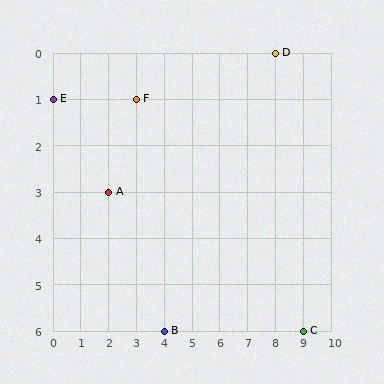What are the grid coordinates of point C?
Point C is at grid coordinates (9, 6).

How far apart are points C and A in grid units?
Points C and A are 7 columns and 3 rows apart (about 7.6 grid units diagonally).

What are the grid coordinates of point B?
Point B is at grid coordinates (4, 6).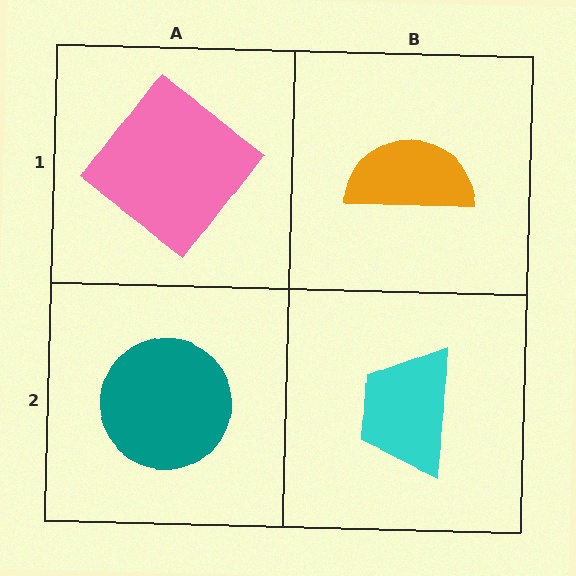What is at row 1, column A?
A pink diamond.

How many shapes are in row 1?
2 shapes.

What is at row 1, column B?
An orange semicircle.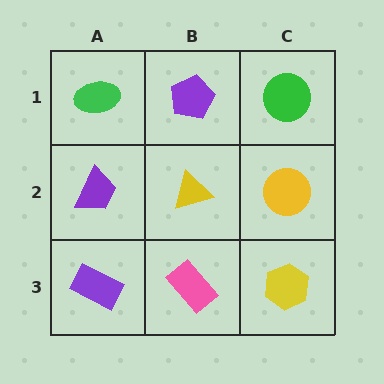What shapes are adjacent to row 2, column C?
A green circle (row 1, column C), a yellow hexagon (row 3, column C), a yellow triangle (row 2, column B).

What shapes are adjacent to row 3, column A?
A purple trapezoid (row 2, column A), a pink rectangle (row 3, column B).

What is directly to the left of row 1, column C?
A purple pentagon.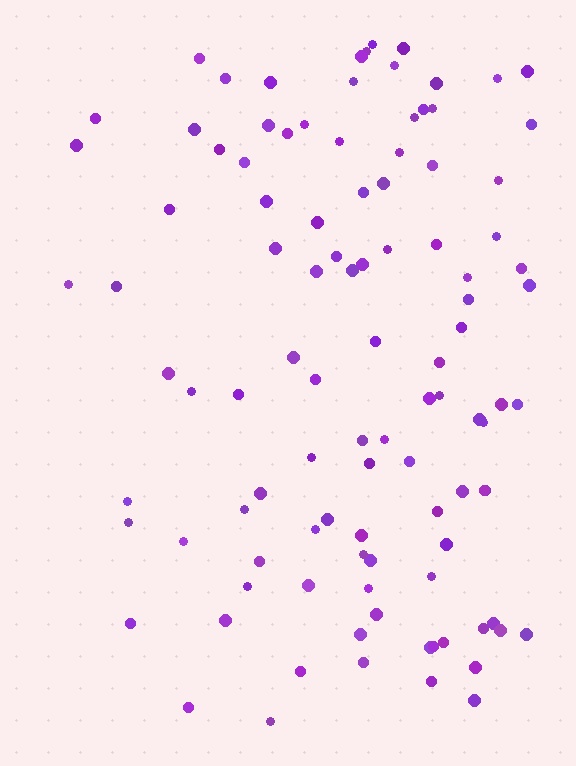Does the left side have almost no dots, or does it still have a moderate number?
Still a moderate number, just noticeably fewer than the right.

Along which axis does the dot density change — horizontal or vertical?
Horizontal.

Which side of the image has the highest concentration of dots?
The right.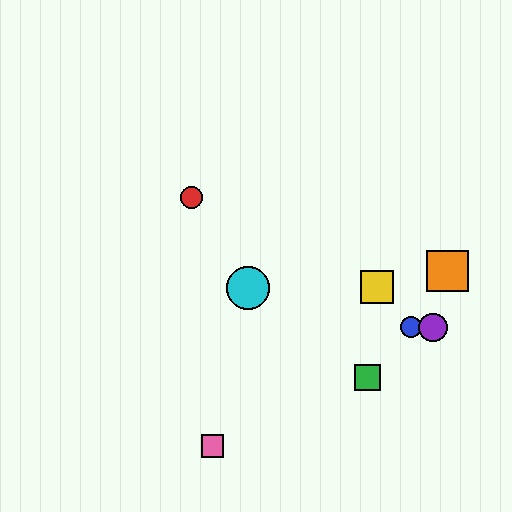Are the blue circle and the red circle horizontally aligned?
No, the blue circle is at y≈327 and the red circle is at y≈198.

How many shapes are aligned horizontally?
2 shapes (the blue circle, the purple circle) are aligned horizontally.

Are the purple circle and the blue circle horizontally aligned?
Yes, both are at y≈327.